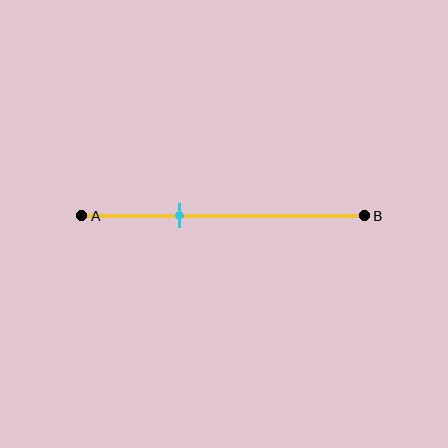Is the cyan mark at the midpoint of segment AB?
No, the mark is at about 35% from A, not at the 50% midpoint.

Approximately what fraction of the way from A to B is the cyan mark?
The cyan mark is approximately 35% of the way from A to B.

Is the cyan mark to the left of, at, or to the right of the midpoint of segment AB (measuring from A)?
The cyan mark is to the left of the midpoint of segment AB.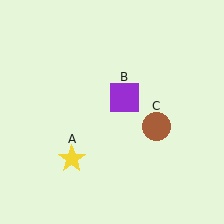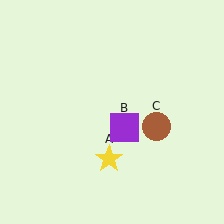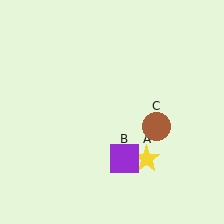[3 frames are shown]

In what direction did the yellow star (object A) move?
The yellow star (object A) moved right.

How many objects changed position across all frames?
2 objects changed position: yellow star (object A), purple square (object B).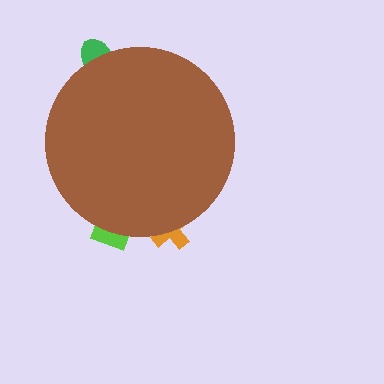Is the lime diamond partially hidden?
Yes, the lime diamond is partially hidden behind the brown circle.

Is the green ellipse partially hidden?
Yes, the green ellipse is partially hidden behind the brown circle.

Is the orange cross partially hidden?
Yes, the orange cross is partially hidden behind the brown circle.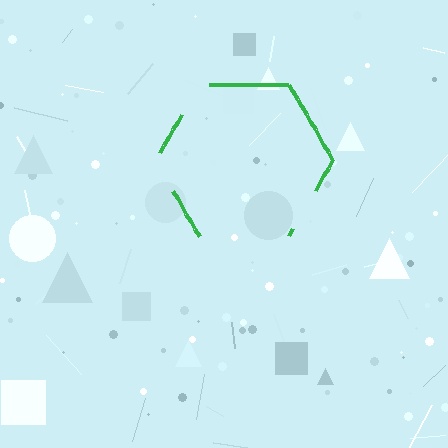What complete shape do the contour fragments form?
The contour fragments form a hexagon.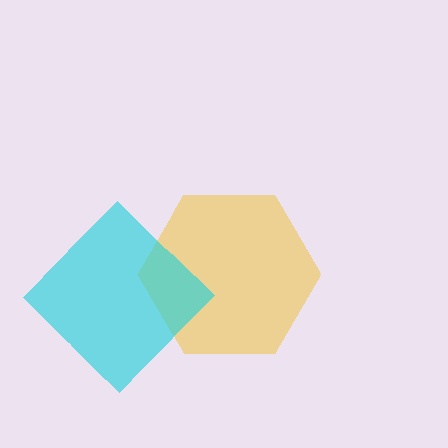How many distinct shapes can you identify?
There are 2 distinct shapes: a yellow hexagon, a cyan diamond.